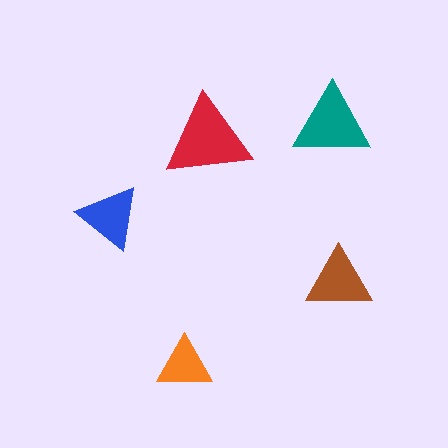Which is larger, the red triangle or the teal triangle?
The red one.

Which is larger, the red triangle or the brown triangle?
The red one.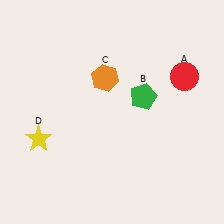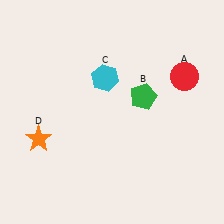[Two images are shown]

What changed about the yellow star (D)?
In Image 1, D is yellow. In Image 2, it changed to orange.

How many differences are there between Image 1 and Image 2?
There are 2 differences between the two images.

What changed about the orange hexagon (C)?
In Image 1, C is orange. In Image 2, it changed to cyan.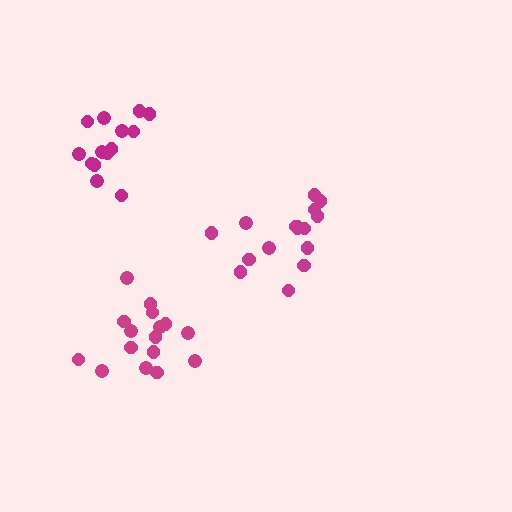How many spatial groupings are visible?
There are 3 spatial groupings.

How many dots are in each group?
Group 1: 16 dots, Group 2: 14 dots, Group 3: 16 dots (46 total).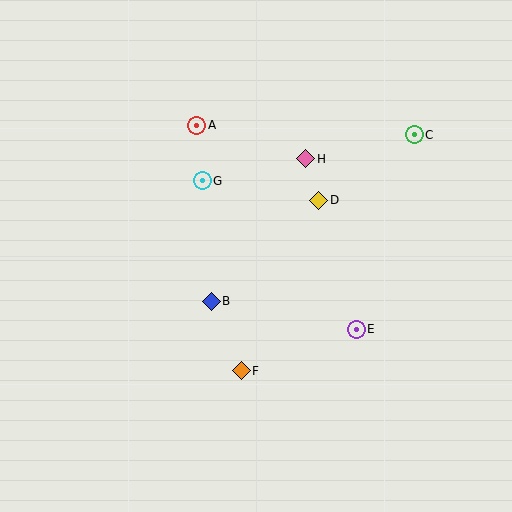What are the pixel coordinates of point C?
Point C is at (414, 135).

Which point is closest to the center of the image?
Point B at (211, 301) is closest to the center.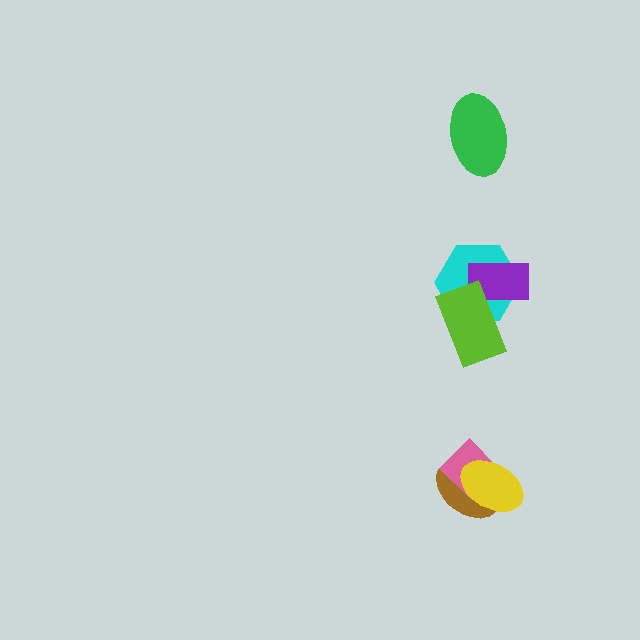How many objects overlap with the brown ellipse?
2 objects overlap with the brown ellipse.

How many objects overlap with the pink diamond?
2 objects overlap with the pink diamond.